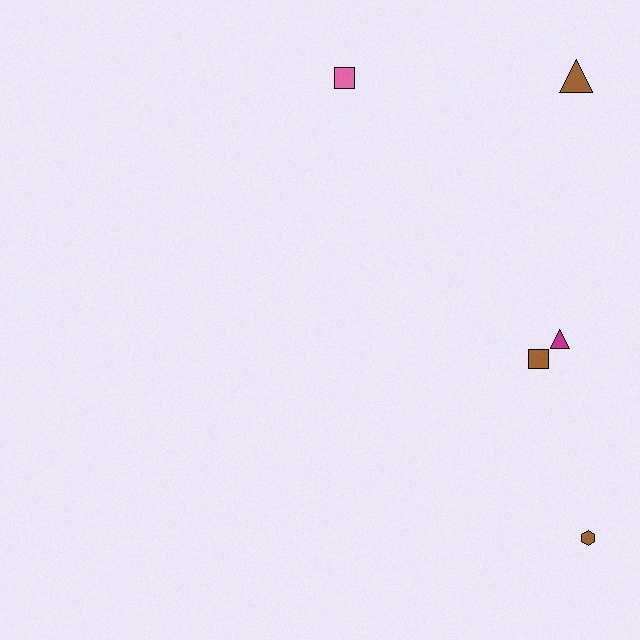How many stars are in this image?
There are no stars.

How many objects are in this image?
There are 5 objects.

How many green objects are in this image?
There are no green objects.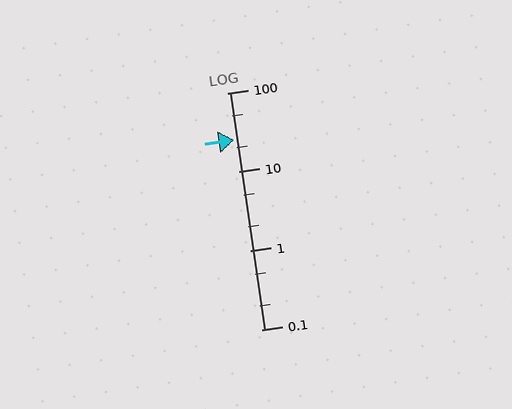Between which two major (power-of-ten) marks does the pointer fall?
The pointer is between 10 and 100.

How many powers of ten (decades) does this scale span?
The scale spans 3 decades, from 0.1 to 100.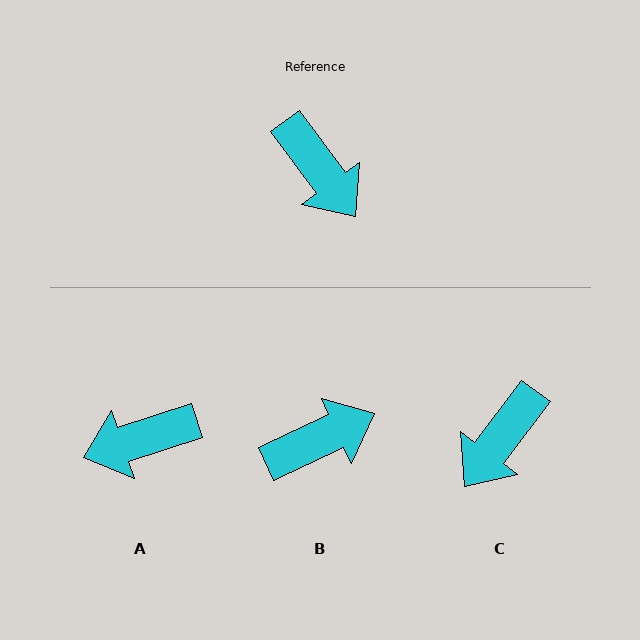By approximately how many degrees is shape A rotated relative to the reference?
Approximately 108 degrees clockwise.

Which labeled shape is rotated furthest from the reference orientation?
A, about 108 degrees away.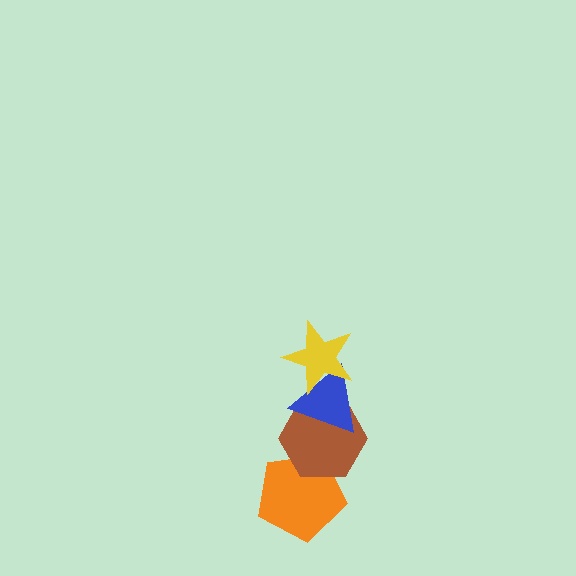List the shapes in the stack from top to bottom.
From top to bottom: the yellow star, the blue triangle, the brown hexagon, the orange pentagon.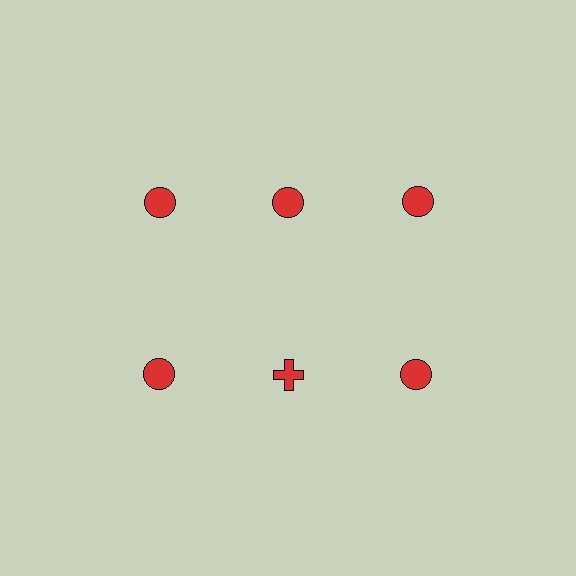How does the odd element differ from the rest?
It has a different shape: cross instead of circle.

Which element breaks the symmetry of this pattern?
The red cross in the second row, second from left column breaks the symmetry. All other shapes are red circles.